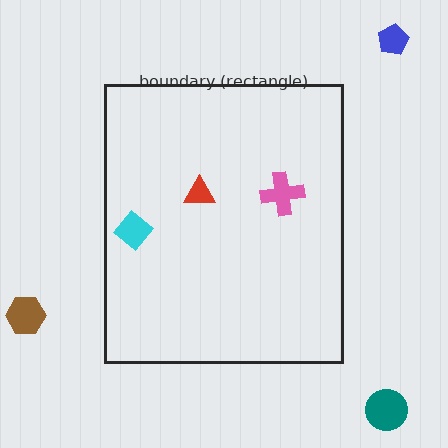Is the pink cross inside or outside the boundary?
Inside.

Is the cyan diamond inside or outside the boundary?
Inside.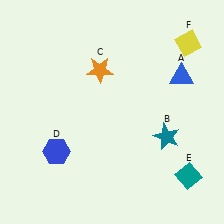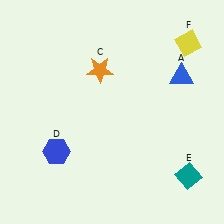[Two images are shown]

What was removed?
The teal star (B) was removed in Image 2.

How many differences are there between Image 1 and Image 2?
There is 1 difference between the two images.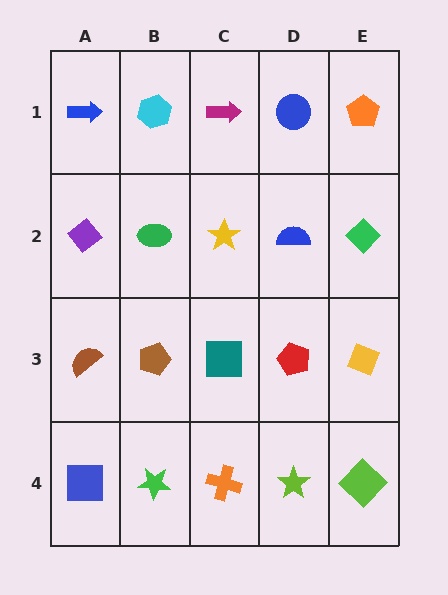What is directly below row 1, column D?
A blue semicircle.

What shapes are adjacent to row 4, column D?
A red pentagon (row 3, column D), an orange cross (row 4, column C), a lime diamond (row 4, column E).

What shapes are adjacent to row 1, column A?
A purple diamond (row 2, column A), a cyan hexagon (row 1, column B).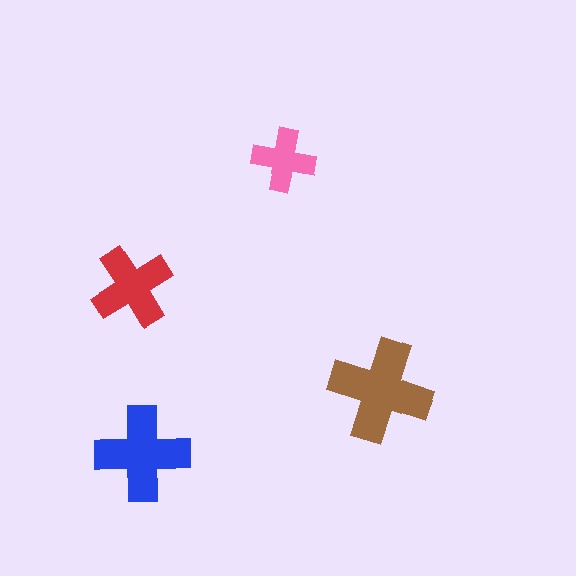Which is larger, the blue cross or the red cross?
The blue one.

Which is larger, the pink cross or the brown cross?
The brown one.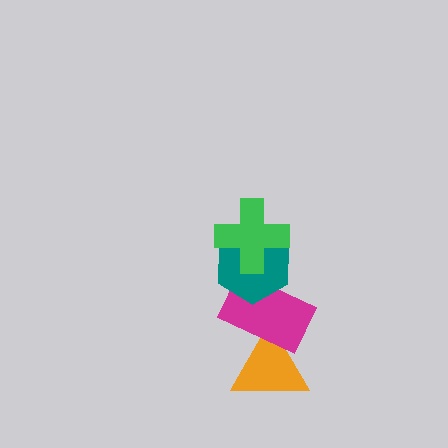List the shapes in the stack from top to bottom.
From top to bottom: the green cross, the teal hexagon, the magenta rectangle, the orange triangle.